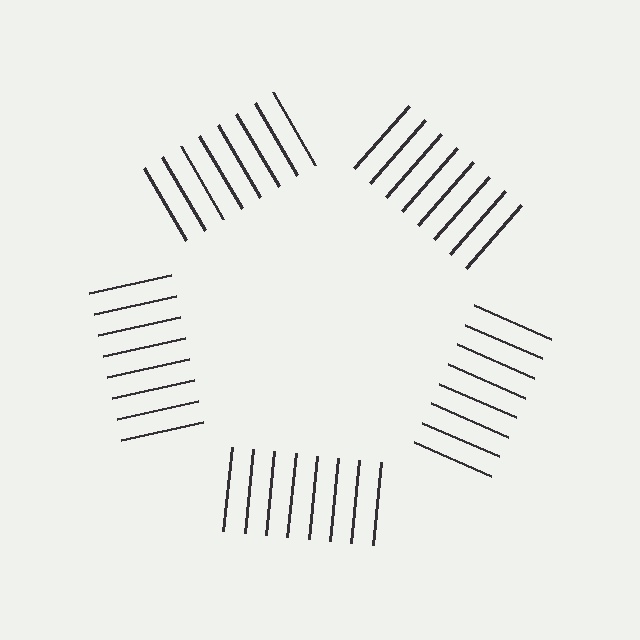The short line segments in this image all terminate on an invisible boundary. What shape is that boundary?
An illusory pentagon — the line segments terminate on its edges but no continuous stroke is drawn.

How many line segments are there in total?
40 — 8 along each of the 5 edges.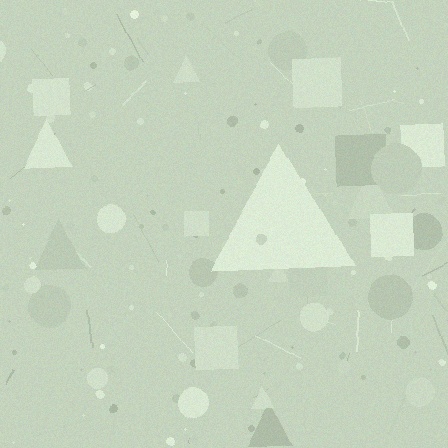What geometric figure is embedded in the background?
A triangle is embedded in the background.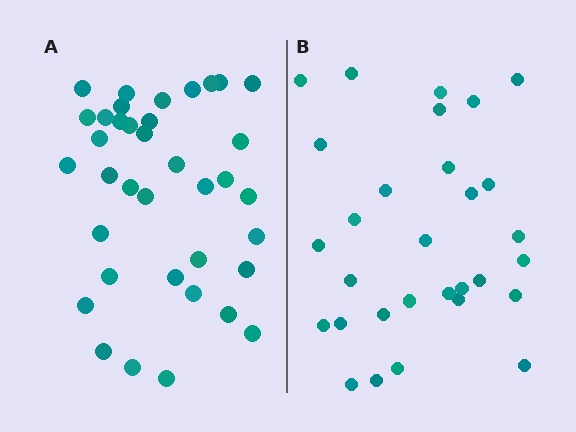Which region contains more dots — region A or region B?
Region A (the left region) has more dots.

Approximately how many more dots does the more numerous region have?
Region A has roughly 8 or so more dots than region B.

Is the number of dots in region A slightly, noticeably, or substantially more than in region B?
Region A has only slightly more — the two regions are fairly close. The ratio is roughly 1.2 to 1.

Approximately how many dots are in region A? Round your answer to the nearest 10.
About 40 dots. (The exact count is 37, which rounds to 40.)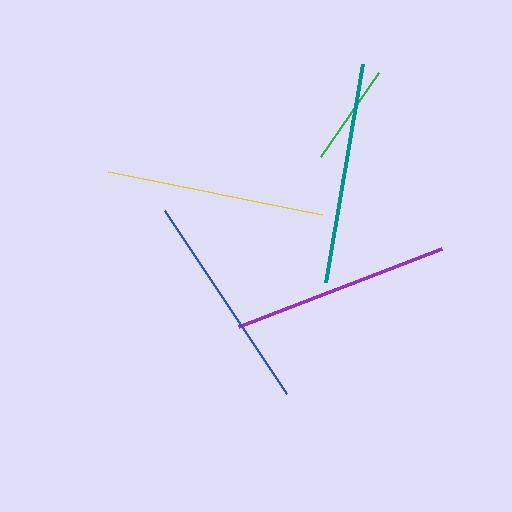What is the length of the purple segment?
The purple segment is approximately 217 pixels long.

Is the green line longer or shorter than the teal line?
The teal line is longer than the green line.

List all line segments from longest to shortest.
From longest to shortest: teal, blue, yellow, purple, green.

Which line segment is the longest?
The teal line is the longest at approximately 221 pixels.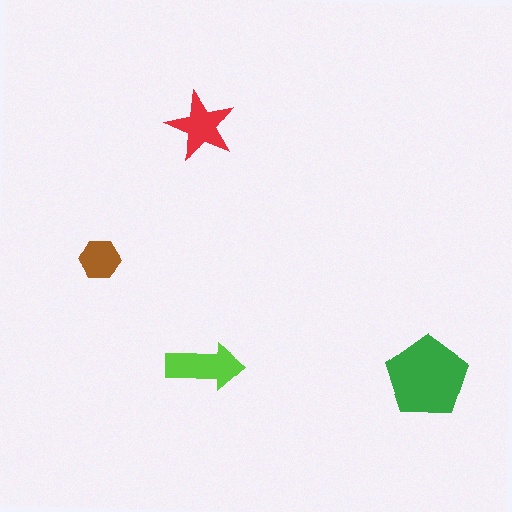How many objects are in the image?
There are 4 objects in the image.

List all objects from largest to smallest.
The green pentagon, the lime arrow, the red star, the brown hexagon.